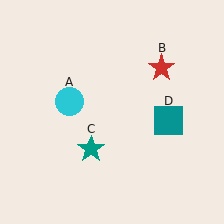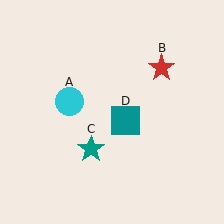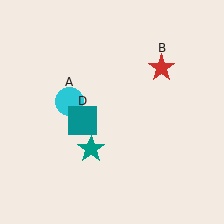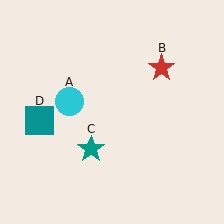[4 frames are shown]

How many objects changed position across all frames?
1 object changed position: teal square (object D).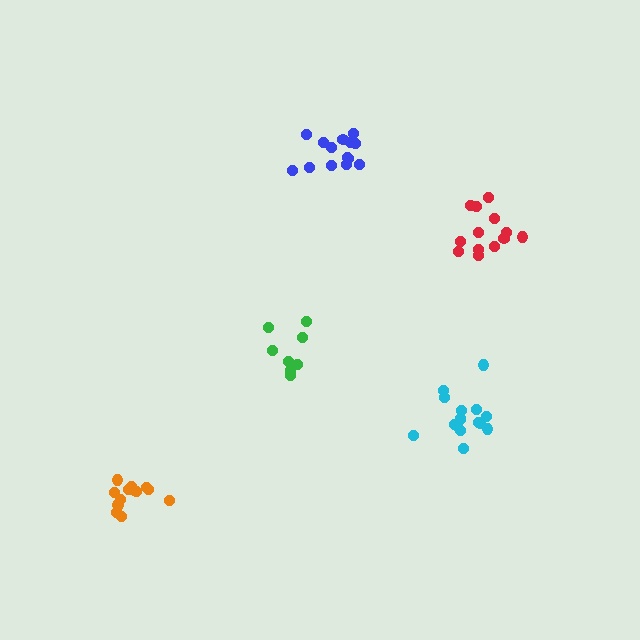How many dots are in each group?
Group 1: 13 dots, Group 2: 10 dots, Group 3: 16 dots, Group 4: 14 dots, Group 5: 13 dots (66 total).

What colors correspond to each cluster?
The clusters are colored: red, green, cyan, blue, orange.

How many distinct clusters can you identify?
There are 5 distinct clusters.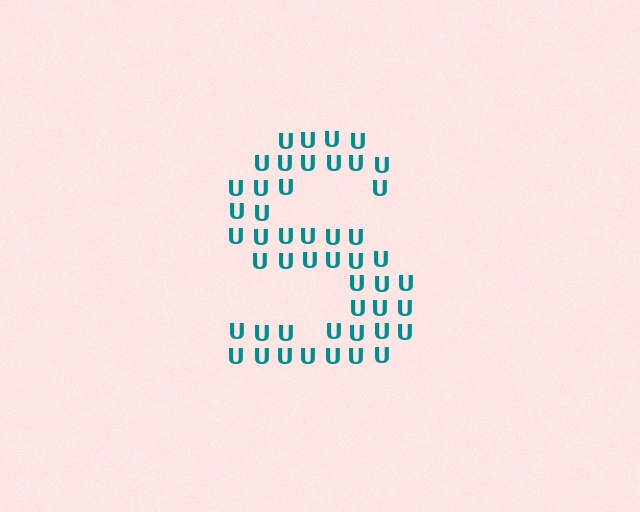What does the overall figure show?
The overall figure shows the letter S.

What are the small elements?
The small elements are letter U's.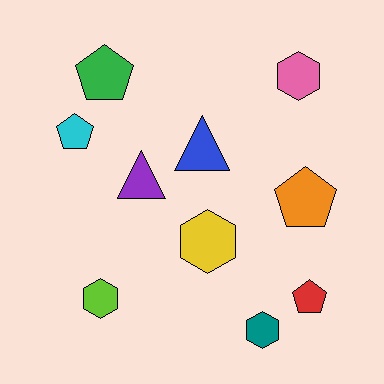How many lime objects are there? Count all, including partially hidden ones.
There is 1 lime object.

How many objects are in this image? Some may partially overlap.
There are 10 objects.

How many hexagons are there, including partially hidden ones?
There are 4 hexagons.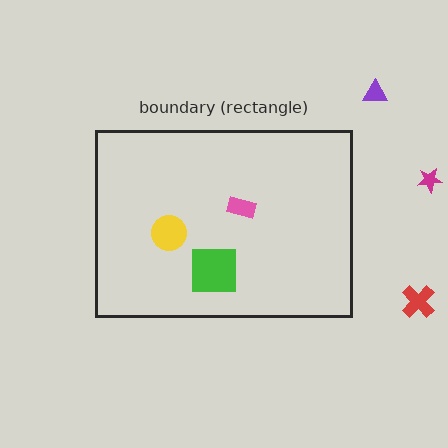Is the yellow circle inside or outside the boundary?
Inside.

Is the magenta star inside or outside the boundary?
Outside.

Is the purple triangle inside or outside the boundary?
Outside.